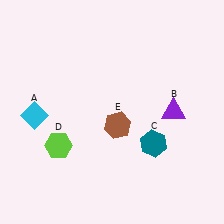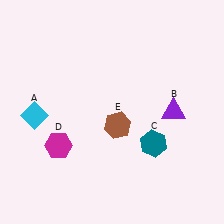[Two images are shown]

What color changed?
The hexagon (D) changed from lime in Image 1 to magenta in Image 2.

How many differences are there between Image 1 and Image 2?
There is 1 difference between the two images.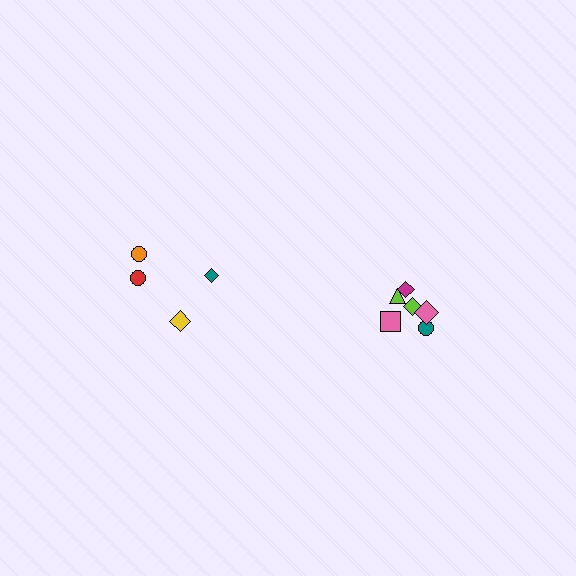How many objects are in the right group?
There are 6 objects.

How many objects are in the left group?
There are 4 objects.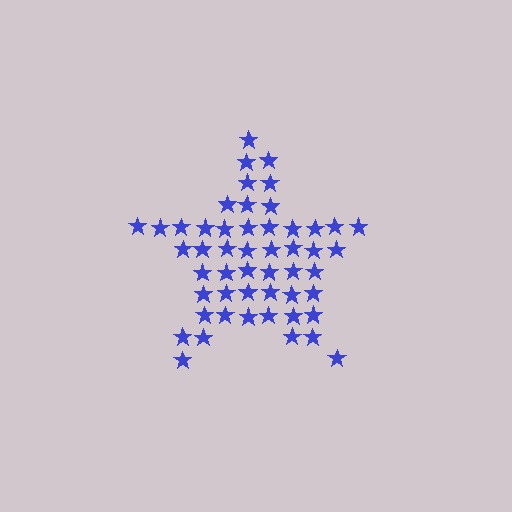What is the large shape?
The large shape is a star.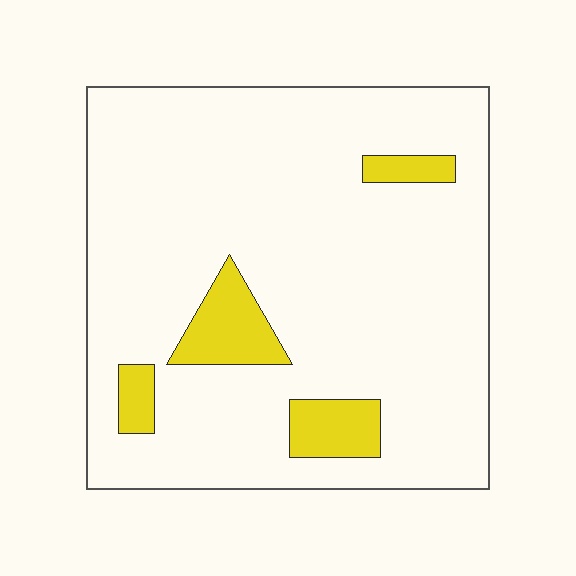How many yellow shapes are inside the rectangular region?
4.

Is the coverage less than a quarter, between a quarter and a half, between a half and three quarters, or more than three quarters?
Less than a quarter.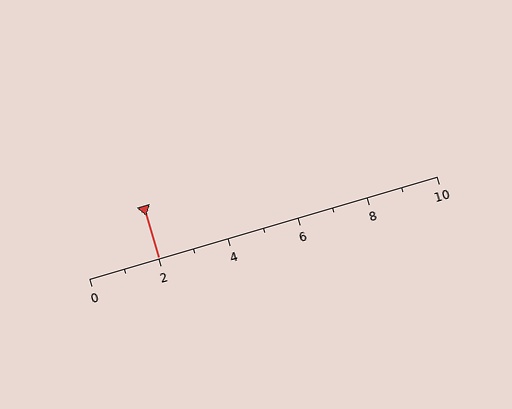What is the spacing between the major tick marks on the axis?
The major ticks are spaced 2 apart.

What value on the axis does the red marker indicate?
The marker indicates approximately 2.